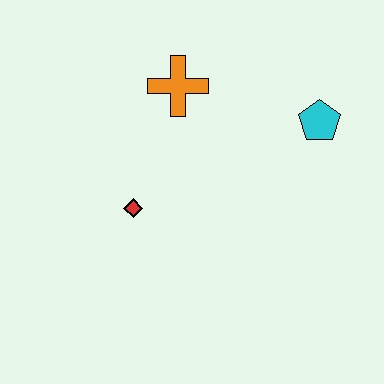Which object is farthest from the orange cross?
The cyan pentagon is farthest from the orange cross.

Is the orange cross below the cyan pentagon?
No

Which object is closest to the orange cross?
The red diamond is closest to the orange cross.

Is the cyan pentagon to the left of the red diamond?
No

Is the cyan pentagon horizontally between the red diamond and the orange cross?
No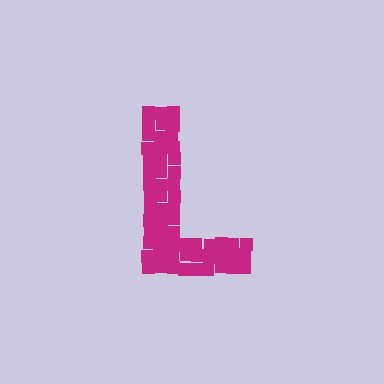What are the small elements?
The small elements are squares.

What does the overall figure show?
The overall figure shows the letter L.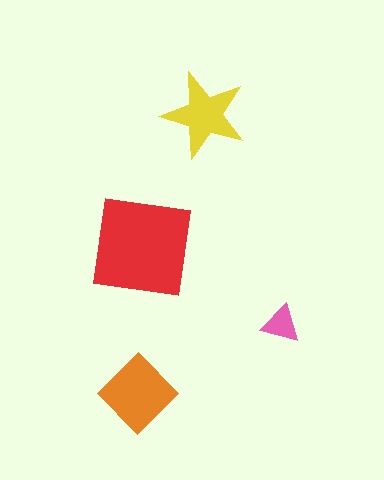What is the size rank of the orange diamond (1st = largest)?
2nd.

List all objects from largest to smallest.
The red square, the orange diamond, the yellow star, the pink triangle.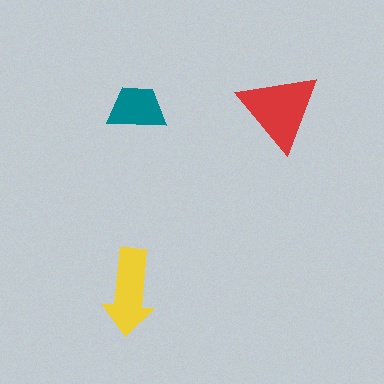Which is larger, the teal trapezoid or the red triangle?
The red triangle.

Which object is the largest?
The red triangle.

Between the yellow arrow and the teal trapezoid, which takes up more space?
The yellow arrow.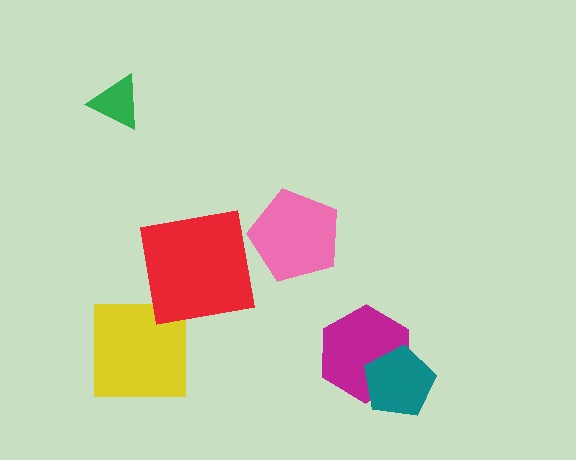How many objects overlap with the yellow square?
0 objects overlap with the yellow square.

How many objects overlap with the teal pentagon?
1 object overlaps with the teal pentagon.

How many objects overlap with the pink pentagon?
0 objects overlap with the pink pentagon.